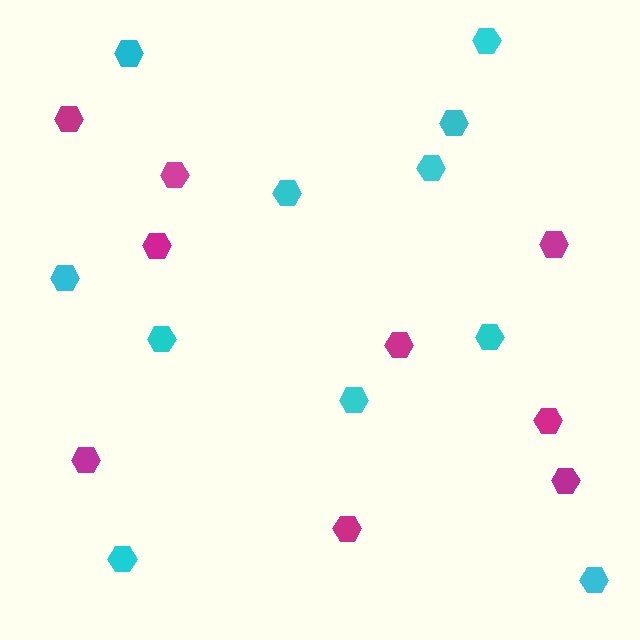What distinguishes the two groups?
There are 2 groups: one group of magenta hexagons (9) and one group of cyan hexagons (11).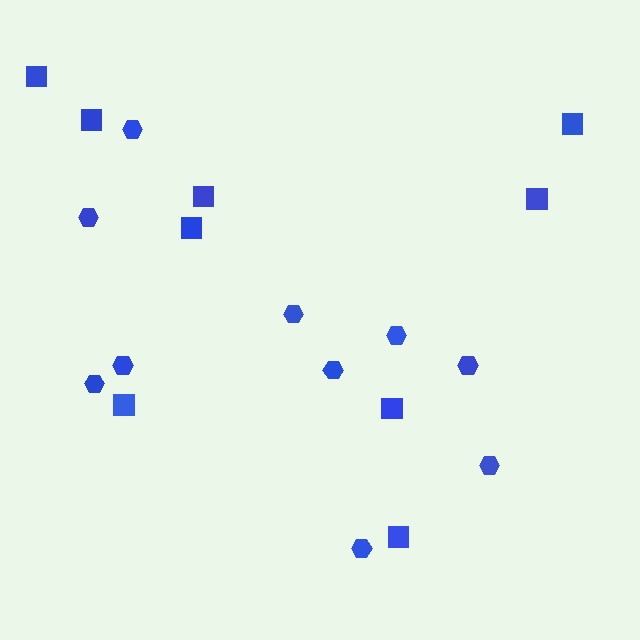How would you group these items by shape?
There are 2 groups: one group of hexagons (10) and one group of squares (9).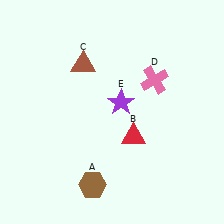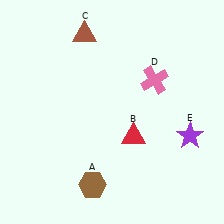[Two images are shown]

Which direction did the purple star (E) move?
The purple star (E) moved right.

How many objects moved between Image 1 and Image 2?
2 objects moved between the two images.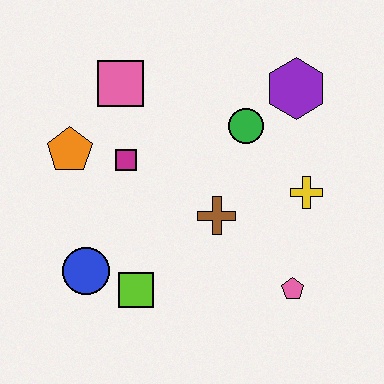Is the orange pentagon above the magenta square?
Yes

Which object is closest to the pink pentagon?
The yellow cross is closest to the pink pentagon.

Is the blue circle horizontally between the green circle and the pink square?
No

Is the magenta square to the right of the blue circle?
Yes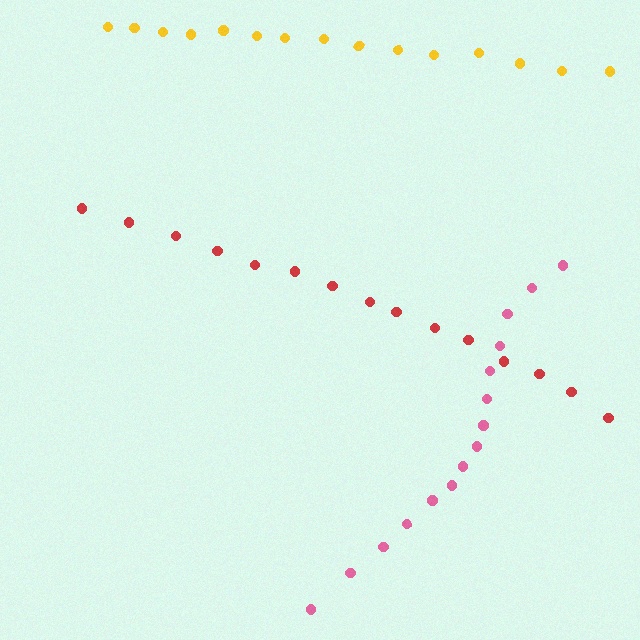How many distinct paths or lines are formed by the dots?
There are 3 distinct paths.